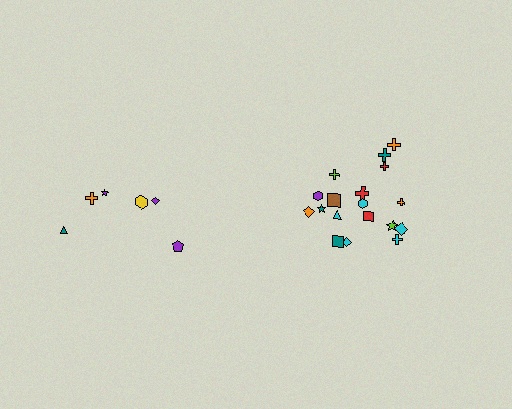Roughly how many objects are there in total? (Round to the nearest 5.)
Roughly 25 objects in total.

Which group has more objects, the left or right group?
The right group.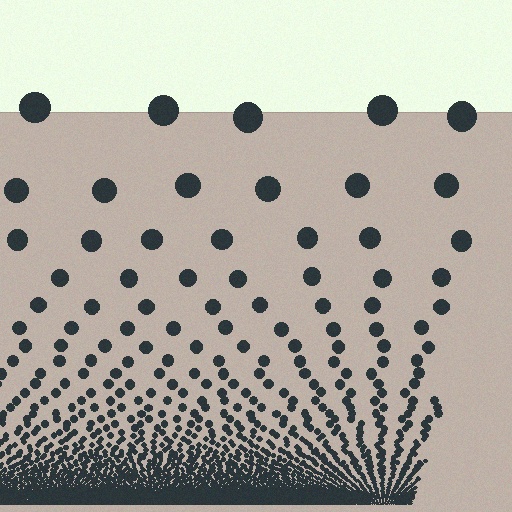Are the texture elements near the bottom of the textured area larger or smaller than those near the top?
Smaller. The gradient is inverted — elements near the bottom are smaller and denser.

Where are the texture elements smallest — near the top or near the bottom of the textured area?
Near the bottom.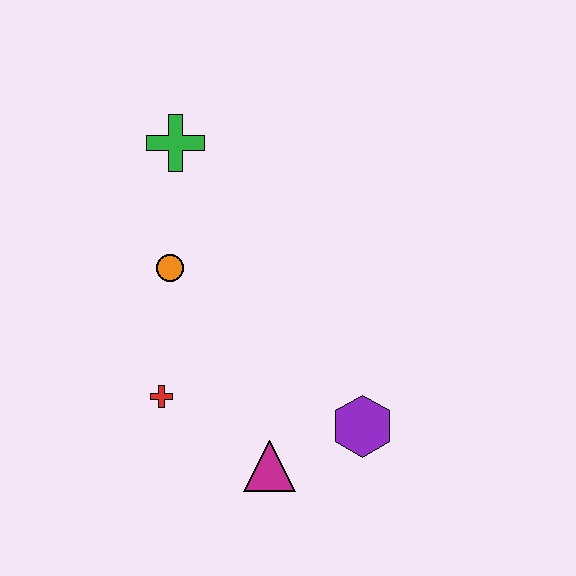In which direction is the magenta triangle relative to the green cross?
The magenta triangle is below the green cross.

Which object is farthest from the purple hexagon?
The green cross is farthest from the purple hexagon.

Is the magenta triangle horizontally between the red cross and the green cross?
No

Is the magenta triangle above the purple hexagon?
No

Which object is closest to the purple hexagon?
The magenta triangle is closest to the purple hexagon.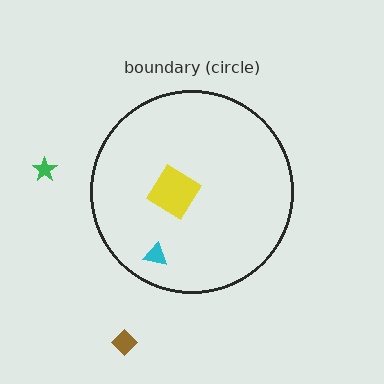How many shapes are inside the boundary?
2 inside, 2 outside.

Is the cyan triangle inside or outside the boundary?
Inside.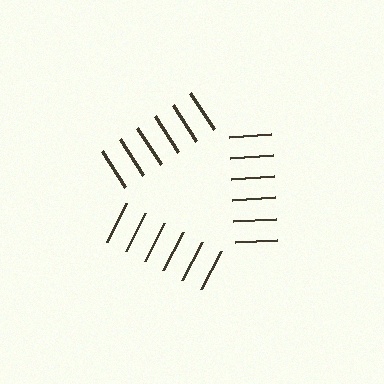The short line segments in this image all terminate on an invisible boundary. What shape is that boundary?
An illusory triangle — the line segments terminate on its edges but no continuous stroke is drawn.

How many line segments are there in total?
18 — 6 along each of the 3 edges.